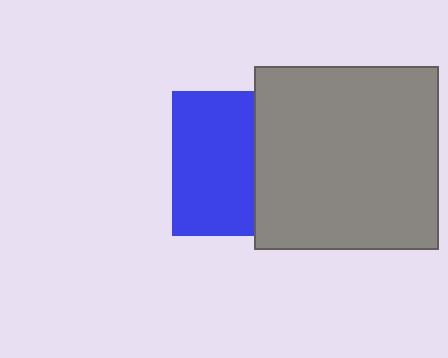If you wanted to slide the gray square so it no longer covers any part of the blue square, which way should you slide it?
Slide it right — that is the most direct way to separate the two shapes.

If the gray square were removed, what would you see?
You would see the complete blue square.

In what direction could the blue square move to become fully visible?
The blue square could move left. That would shift it out from behind the gray square entirely.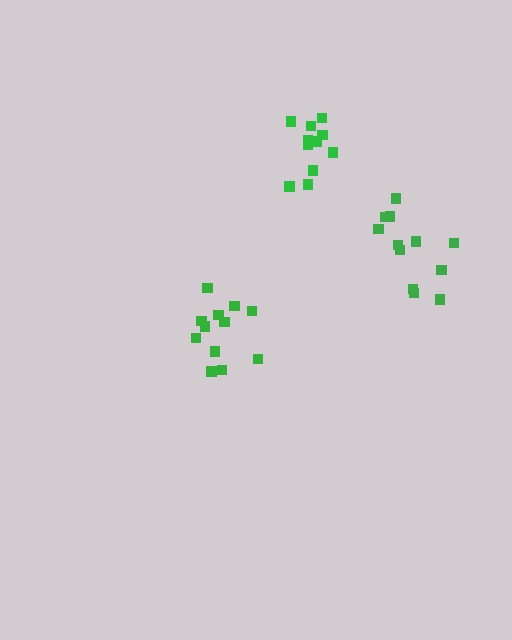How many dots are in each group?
Group 1: 11 dots, Group 2: 12 dots, Group 3: 12 dots (35 total).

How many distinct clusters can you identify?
There are 3 distinct clusters.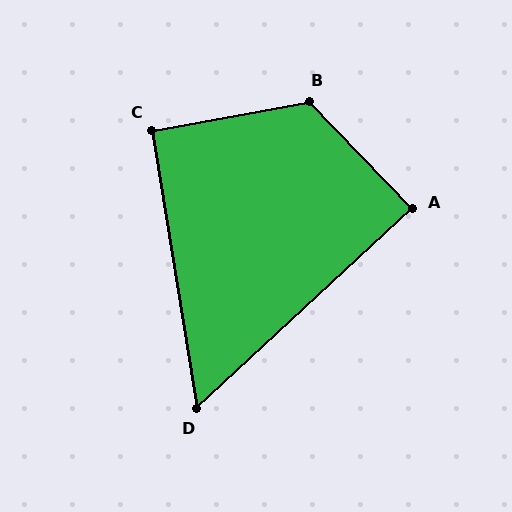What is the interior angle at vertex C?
Approximately 91 degrees (approximately right).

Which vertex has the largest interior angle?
B, at approximately 123 degrees.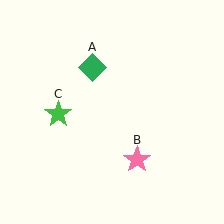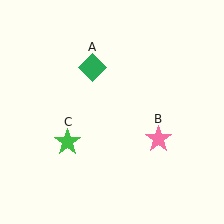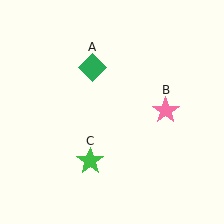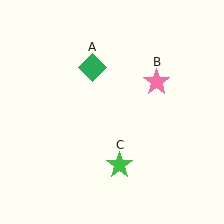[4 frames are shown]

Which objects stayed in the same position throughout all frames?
Green diamond (object A) remained stationary.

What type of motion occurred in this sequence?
The pink star (object B), green star (object C) rotated counterclockwise around the center of the scene.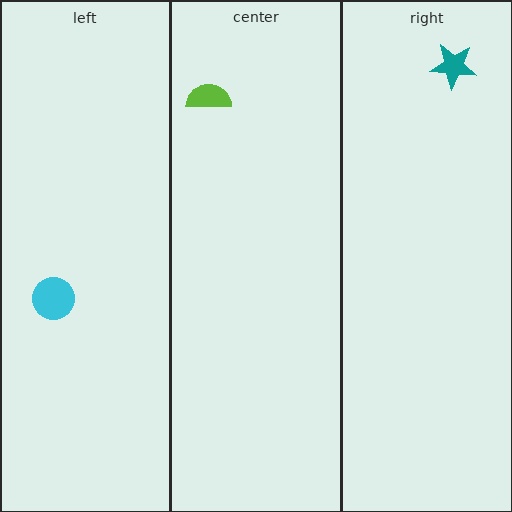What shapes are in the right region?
The teal star.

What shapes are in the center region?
The lime semicircle.